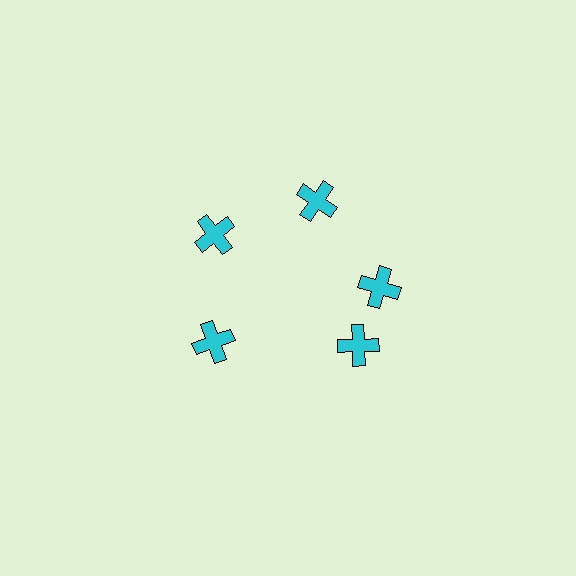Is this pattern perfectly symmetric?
No. The 5 cyan crosses are arranged in a ring, but one element near the 5 o'clock position is rotated out of alignment along the ring, breaking the 5-fold rotational symmetry.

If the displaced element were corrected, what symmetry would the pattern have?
It would have 5-fold rotational symmetry — the pattern would map onto itself every 72 degrees.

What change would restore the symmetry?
The symmetry would be restored by rotating it back into even spacing with its neighbors so that all 5 crosses sit at equal angles and equal distance from the center.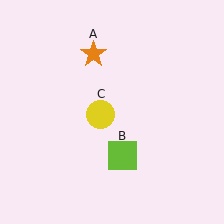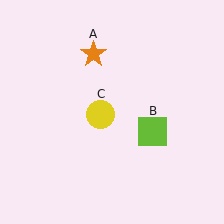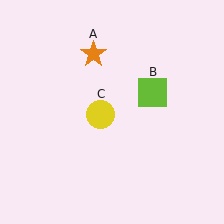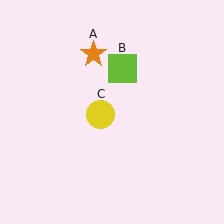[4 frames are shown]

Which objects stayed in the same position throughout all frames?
Orange star (object A) and yellow circle (object C) remained stationary.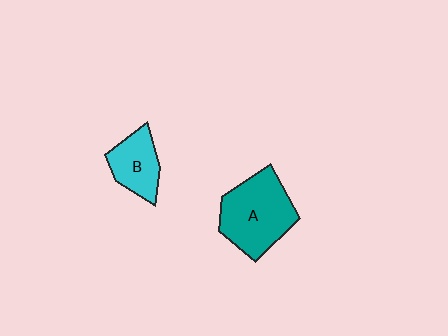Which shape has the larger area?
Shape A (teal).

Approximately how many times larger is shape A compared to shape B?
Approximately 1.7 times.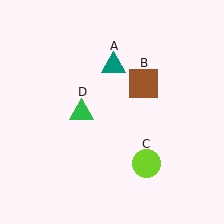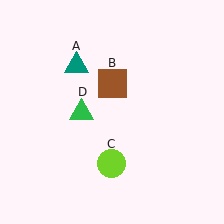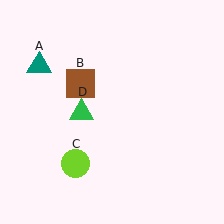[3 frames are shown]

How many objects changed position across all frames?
3 objects changed position: teal triangle (object A), brown square (object B), lime circle (object C).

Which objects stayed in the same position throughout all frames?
Green triangle (object D) remained stationary.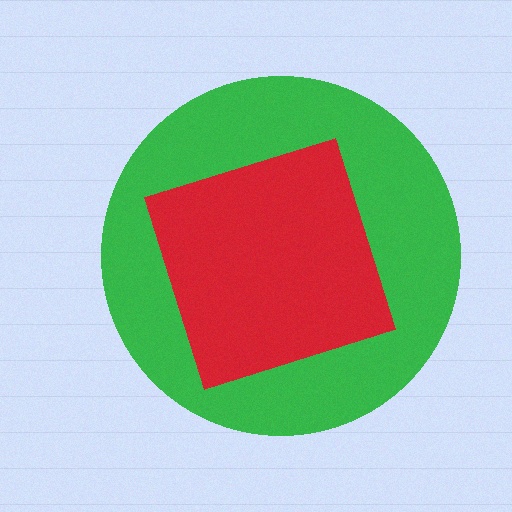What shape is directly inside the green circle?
The red diamond.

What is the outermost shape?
The green circle.